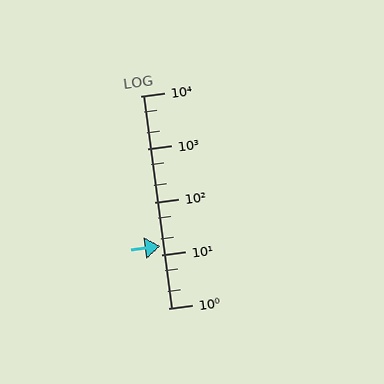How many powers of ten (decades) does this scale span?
The scale spans 4 decades, from 1 to 10000.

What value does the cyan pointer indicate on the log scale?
The pointer indicates approximately 15.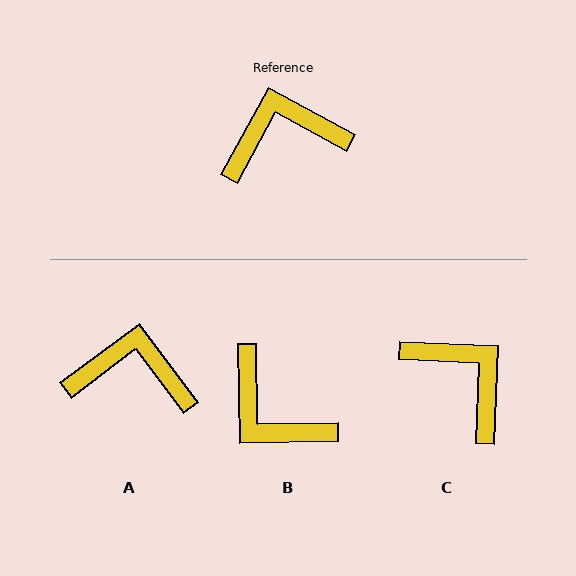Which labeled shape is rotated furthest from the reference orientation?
B, about 119 degrees away.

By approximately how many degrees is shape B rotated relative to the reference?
Approximately 119 degrees counter-clockwise.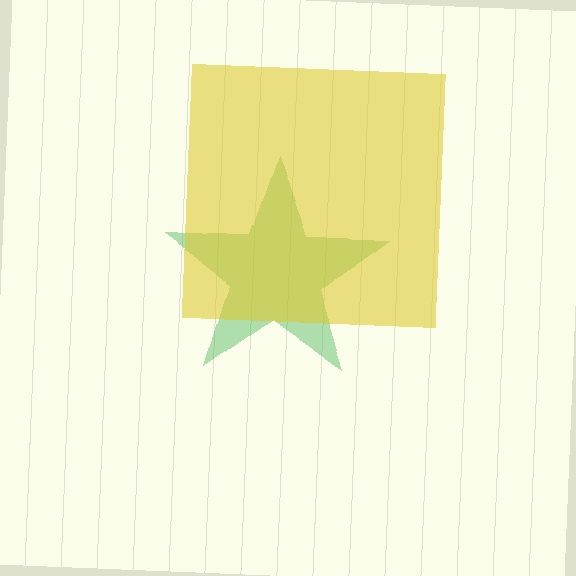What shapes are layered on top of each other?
The layered shapes are: a green star, a yellow square.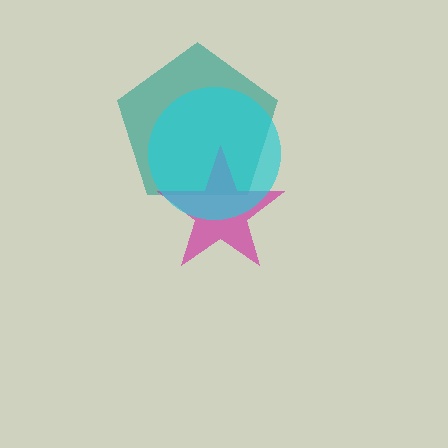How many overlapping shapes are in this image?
There are 3 overlapping shapes in the image.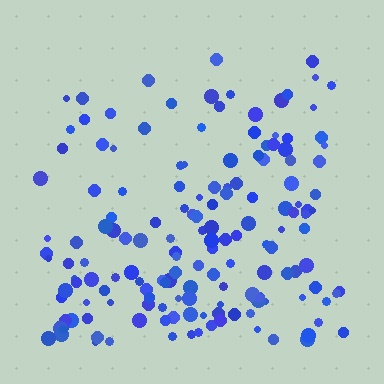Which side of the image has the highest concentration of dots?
The bottom.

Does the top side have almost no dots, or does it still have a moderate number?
Still a moderate number, just noticeably fewer than the bottom.